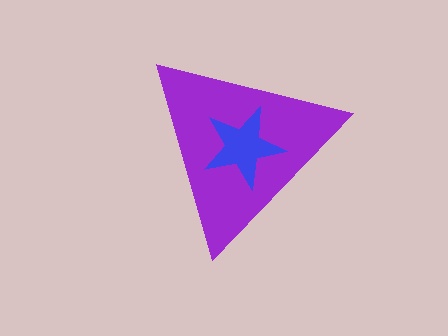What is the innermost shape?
The blue star.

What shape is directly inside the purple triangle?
The blue star.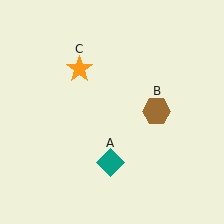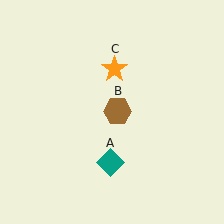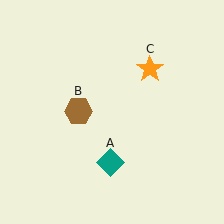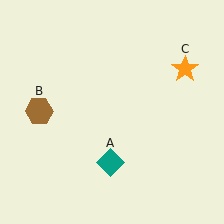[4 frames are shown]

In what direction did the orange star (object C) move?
The orange star (object C) moved right.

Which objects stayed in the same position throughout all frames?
Teal diamond (object A) remained stationary.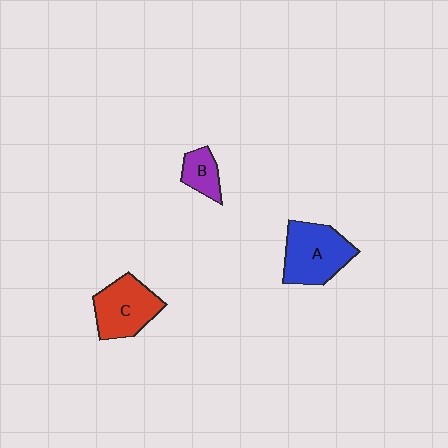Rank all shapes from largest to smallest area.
From largest to smallest: A (blue), C (red), B (purple).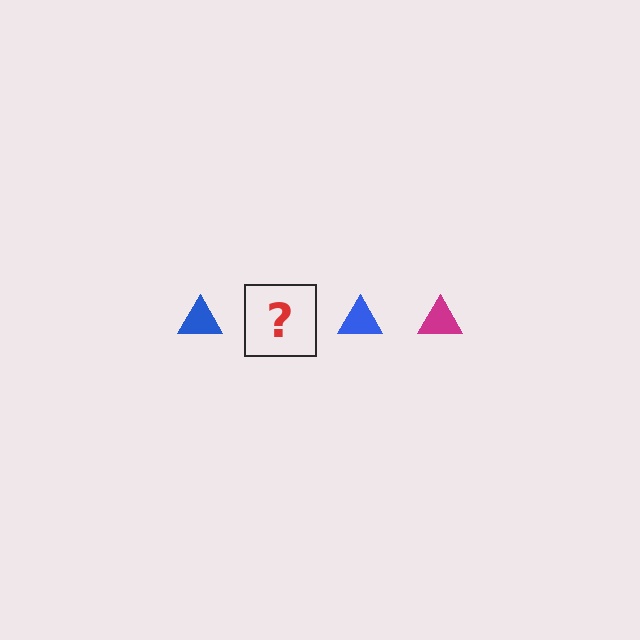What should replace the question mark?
The question mark should be replaced with a magenta triangle.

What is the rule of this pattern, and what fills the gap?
The rule is that the pattern cycles through blue, magenta triangles. The gap should be filled with a magenta triangle.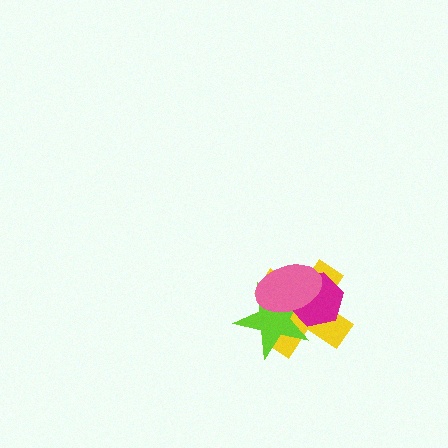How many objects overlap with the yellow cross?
3 objects overlap with the yellow cross.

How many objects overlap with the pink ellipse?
3 objects overlap with the pink ellipse.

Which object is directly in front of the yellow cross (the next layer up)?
The lime star is directly in front of the yellow cross.